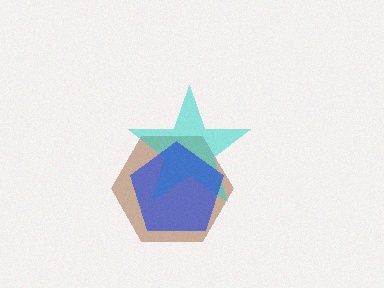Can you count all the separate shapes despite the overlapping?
Yes, there are 3 separate shapes.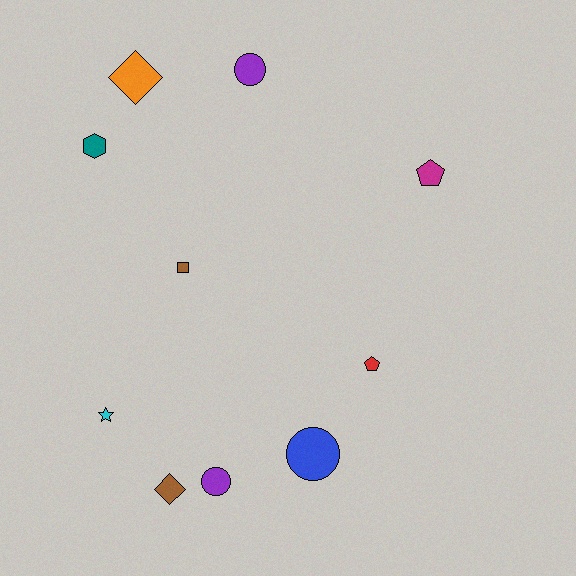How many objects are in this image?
There are 10 objects.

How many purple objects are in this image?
There are 2 purple objects.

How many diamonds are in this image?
There are 2 diamonds.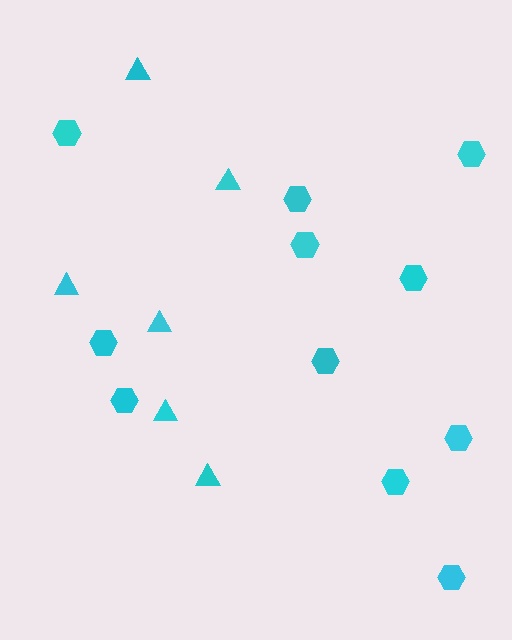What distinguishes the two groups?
There are 2 groups: one group of triangles (6) and one group of hexagons (11).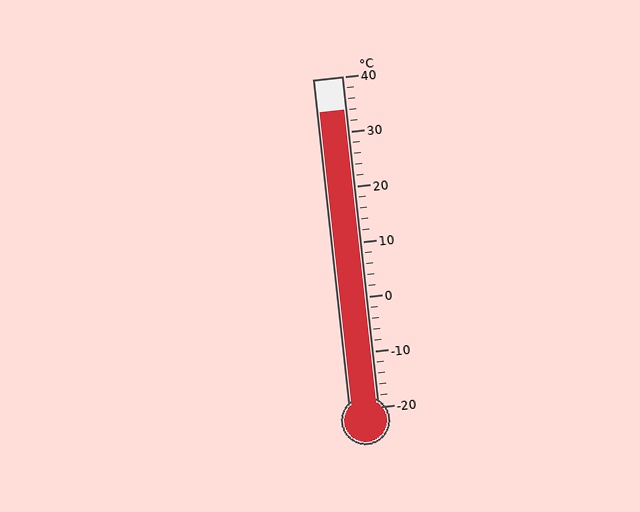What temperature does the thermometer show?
The thermometer shows approximately 34°C.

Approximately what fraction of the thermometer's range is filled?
The thermometer is filled to approximately 90% of its range.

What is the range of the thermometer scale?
The thermometer scale ranges from -20°C to 40°C.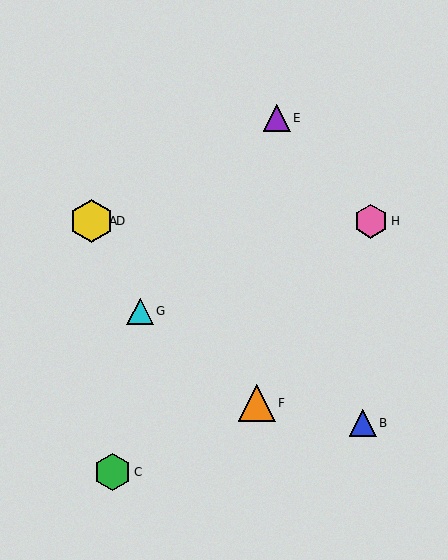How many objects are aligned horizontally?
3 objects (A, D, H) are aligned horizontally.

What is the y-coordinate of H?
Object H is at y≈221.